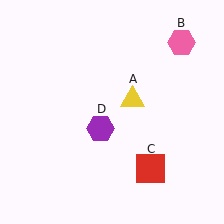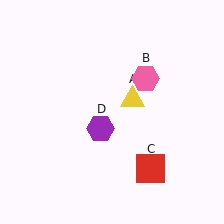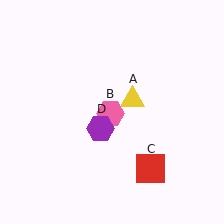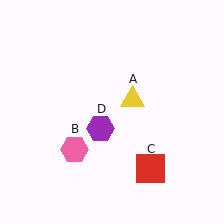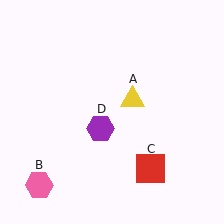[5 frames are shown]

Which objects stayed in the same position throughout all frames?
Yellow triangle (object A) and red square (object C) and purple hexagon (object D) remained stationary.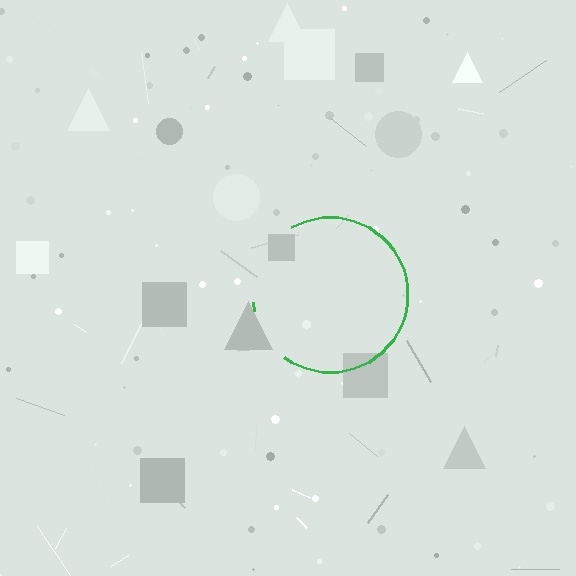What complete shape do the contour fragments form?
The contour fragments form a circle.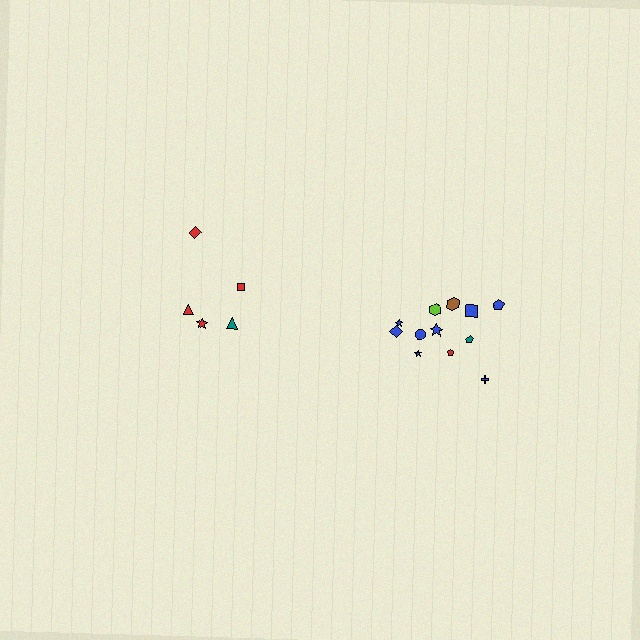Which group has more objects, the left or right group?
The right group.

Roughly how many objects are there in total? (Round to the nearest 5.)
Roughly 15 objects in total.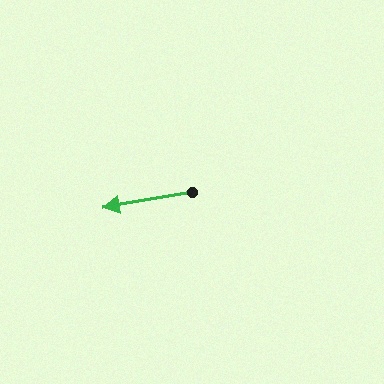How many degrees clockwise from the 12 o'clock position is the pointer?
Approximately 260 degrees.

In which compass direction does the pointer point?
West.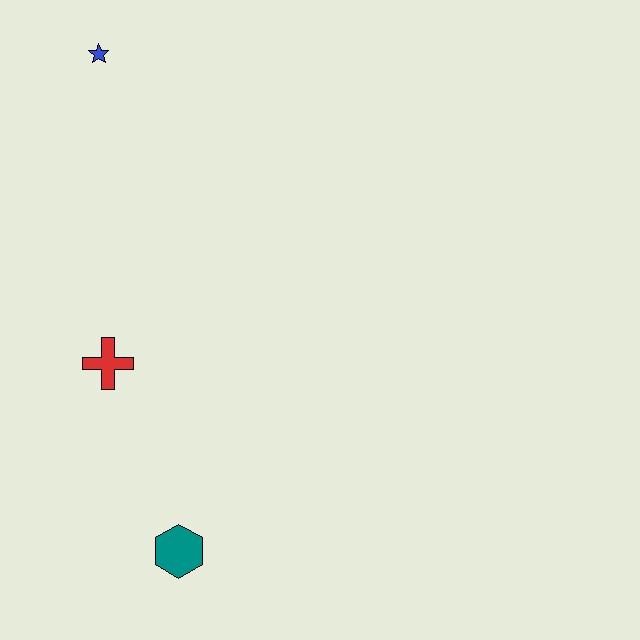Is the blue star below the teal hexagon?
No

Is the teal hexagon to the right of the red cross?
Yes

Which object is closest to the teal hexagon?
The red cross is closest to the teal hexagon.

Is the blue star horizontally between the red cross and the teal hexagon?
No